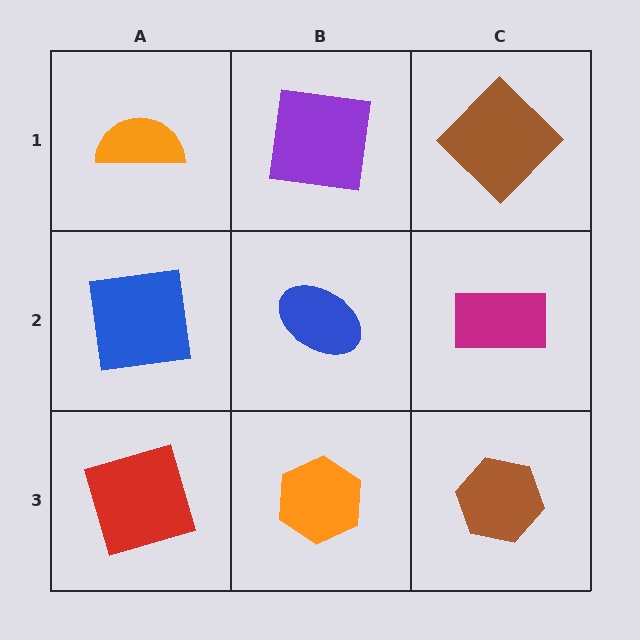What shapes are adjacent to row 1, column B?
A blue ellipse (row 2, column B), an orange semicircle (row 1, column A), a brown diamond (row 1, column C).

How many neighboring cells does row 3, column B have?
3.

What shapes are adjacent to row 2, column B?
A purple square (row 1, column B), an orange hexagon (row 3, column B), a blue square (row 2, column A), a magenta rectangle (row 2, column C).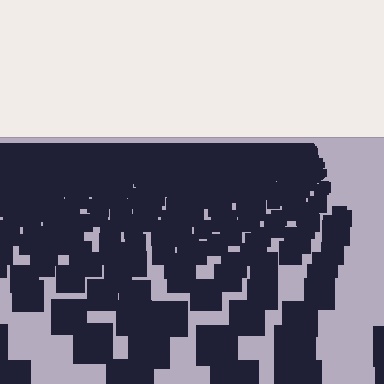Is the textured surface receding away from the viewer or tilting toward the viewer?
The surface is receding away from the viewer. Texture elements get smaller and denser toward the top.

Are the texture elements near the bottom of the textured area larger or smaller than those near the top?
Larger. Near the bottom, elements are closer to the viewer and appear at a bigger on-screen size.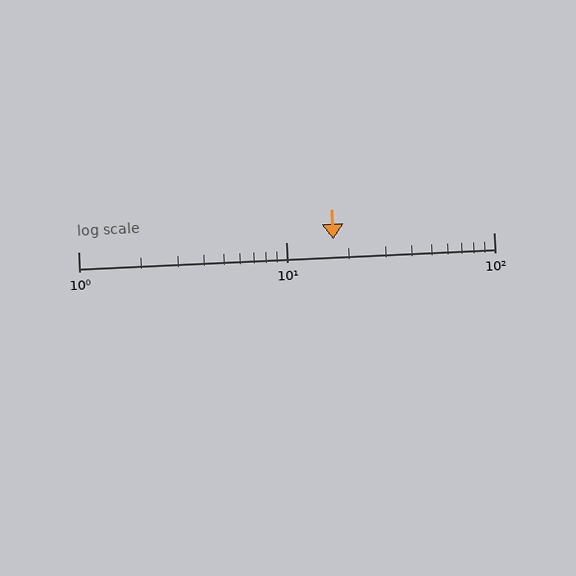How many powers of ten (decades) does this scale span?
The scale spans 2 decades, from 1 to 100.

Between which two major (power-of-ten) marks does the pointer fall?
The pointer is between 10 and 100.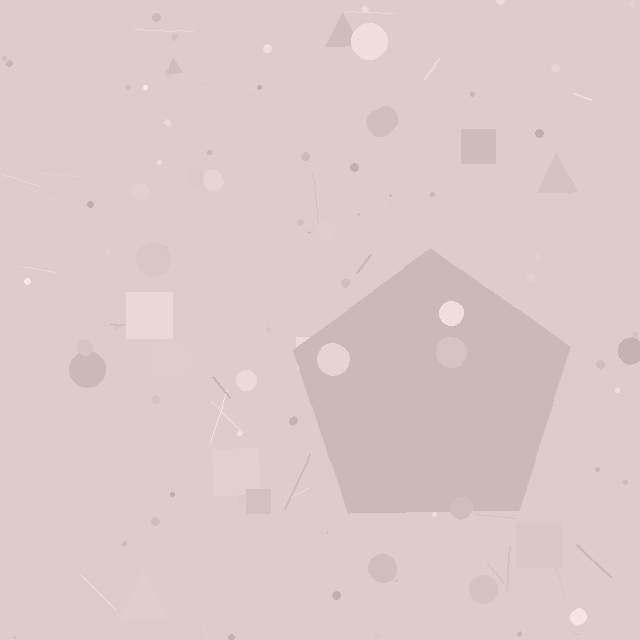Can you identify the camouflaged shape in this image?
The camouflaged shape is a pentagon.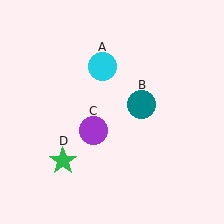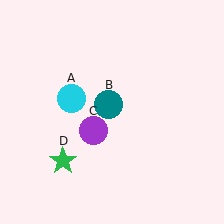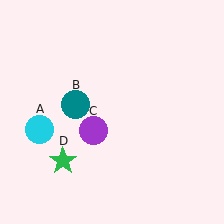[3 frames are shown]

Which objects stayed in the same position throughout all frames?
Purple circle (object C) and green star (object D) remained stationary.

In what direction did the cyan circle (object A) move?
The cyan circle (object A) moved down and to the left.